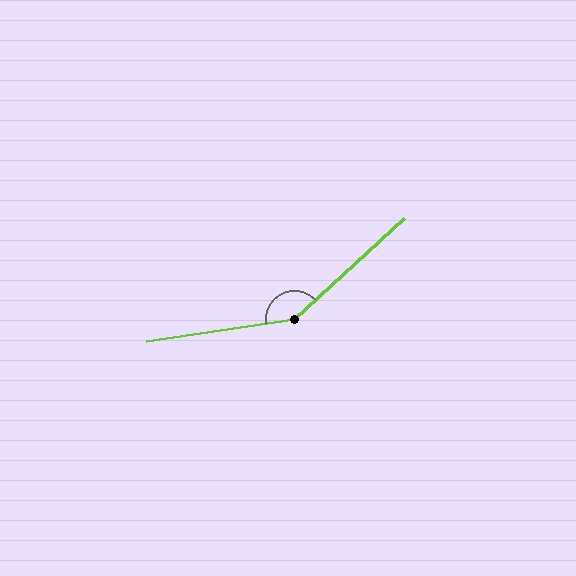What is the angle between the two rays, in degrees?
Approximately 146 degrees.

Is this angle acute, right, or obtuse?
It is obtuse.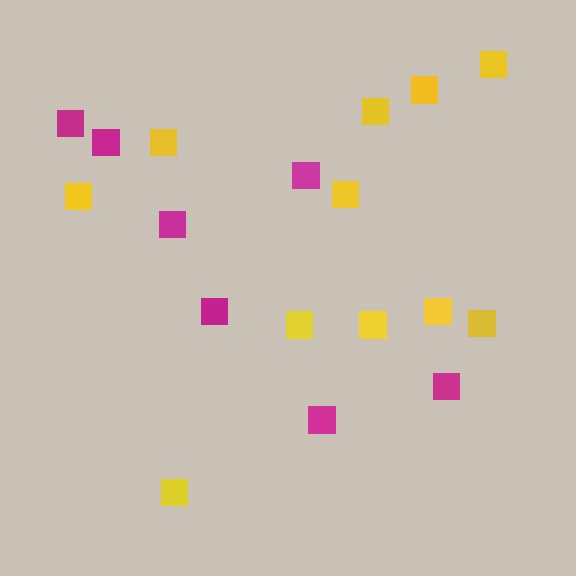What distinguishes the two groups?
There are 2 groups: one group of yellow squares (11) and one group of magenta squares (7).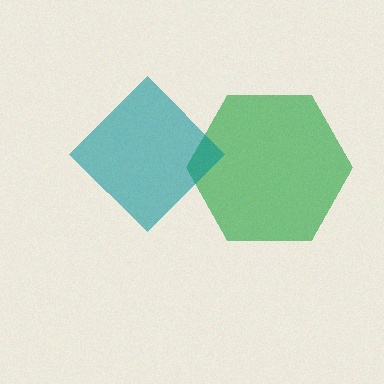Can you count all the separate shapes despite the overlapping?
Yes, there are 2 separate shapes.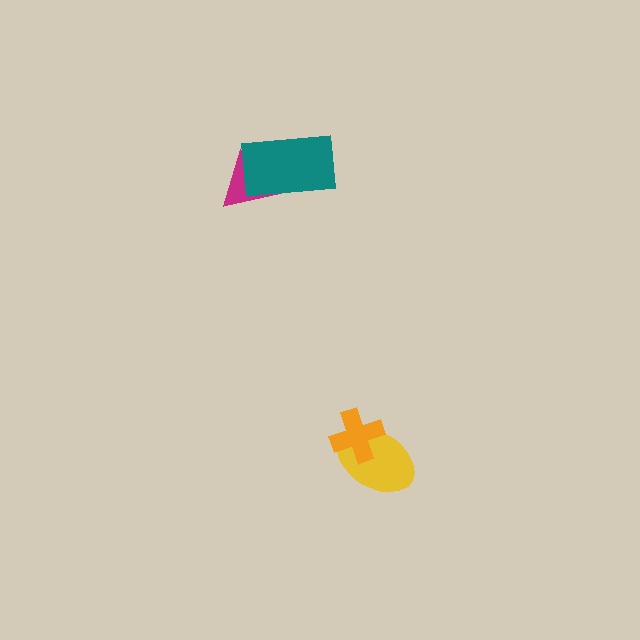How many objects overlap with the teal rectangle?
1 object overlaps with the teal rectangle.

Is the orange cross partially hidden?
No, no other shape covers it.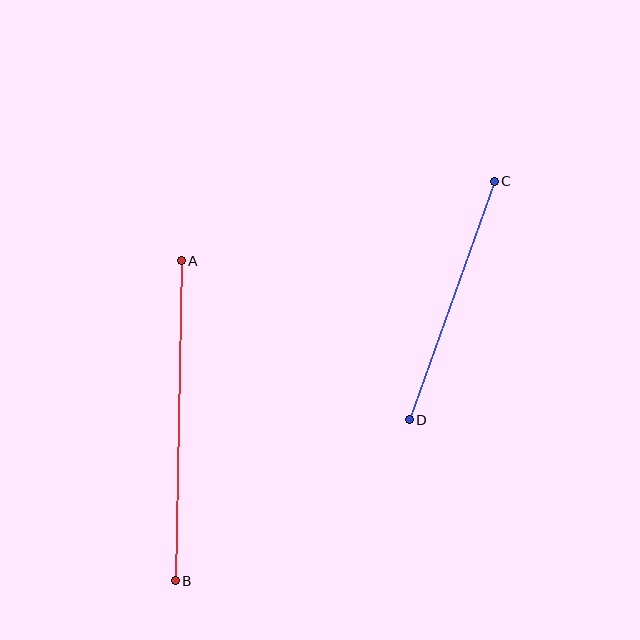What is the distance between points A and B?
The distance is approximately 320 pixels.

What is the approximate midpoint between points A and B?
The midpoint is at approximately (178, 421) pixels.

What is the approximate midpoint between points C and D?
The midpoint is at approximately (452, 300) pixels.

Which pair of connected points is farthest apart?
Points A and B are farthest apart.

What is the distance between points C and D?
The distance is approximately 253 pixels.